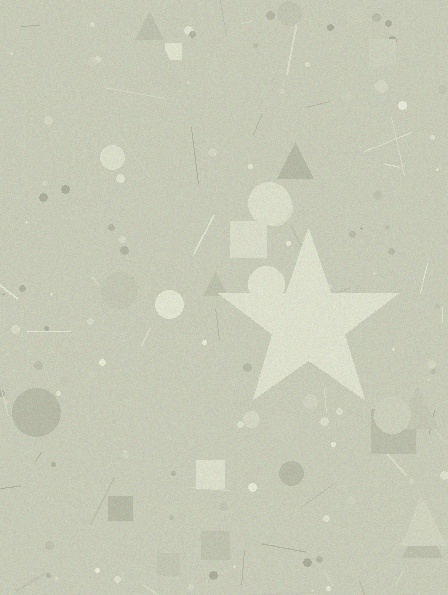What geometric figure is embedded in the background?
A star is embedded in the background.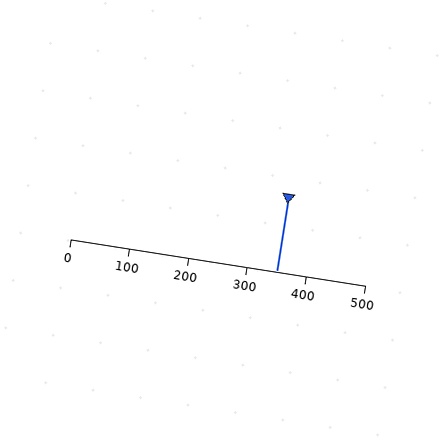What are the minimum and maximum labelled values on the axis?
The axis runs from 0 to 500.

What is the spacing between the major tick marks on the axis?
The major ticks are spaced 100 apart.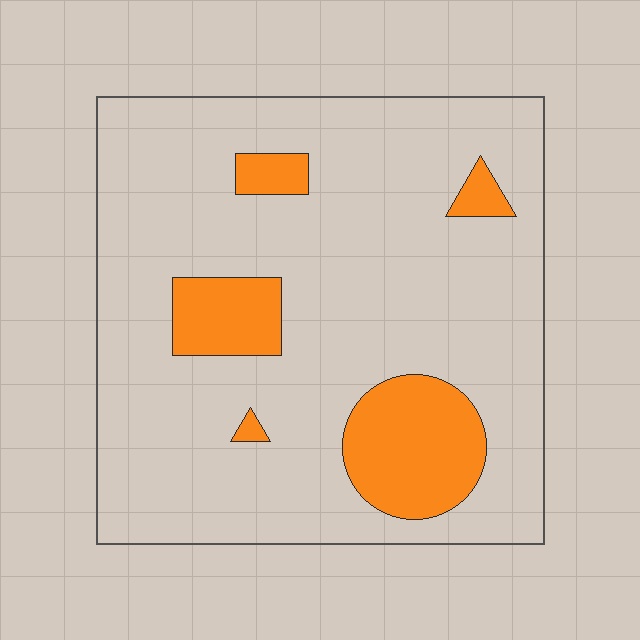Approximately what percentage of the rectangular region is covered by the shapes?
Approximately 15%.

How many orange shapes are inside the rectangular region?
5.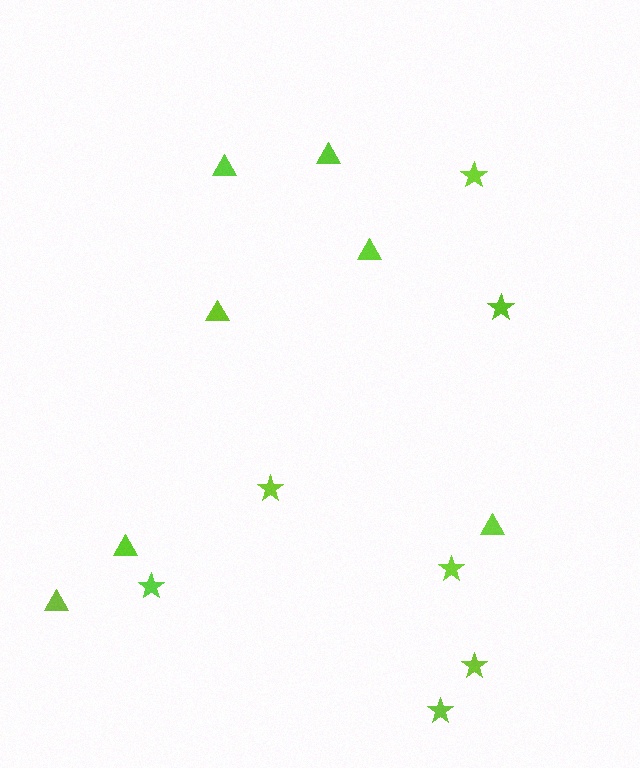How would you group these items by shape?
There are 2 groups: one group of triangles (7) and one group of stars (7).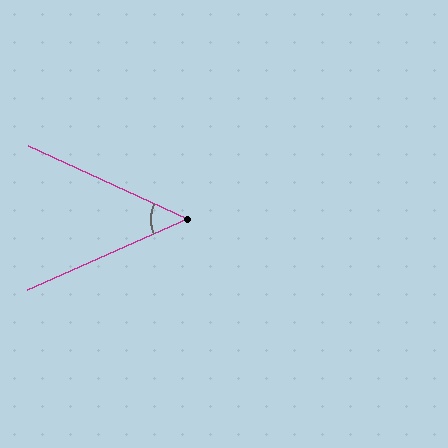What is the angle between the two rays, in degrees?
Approximately 49 degrees.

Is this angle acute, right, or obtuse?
It is acute.